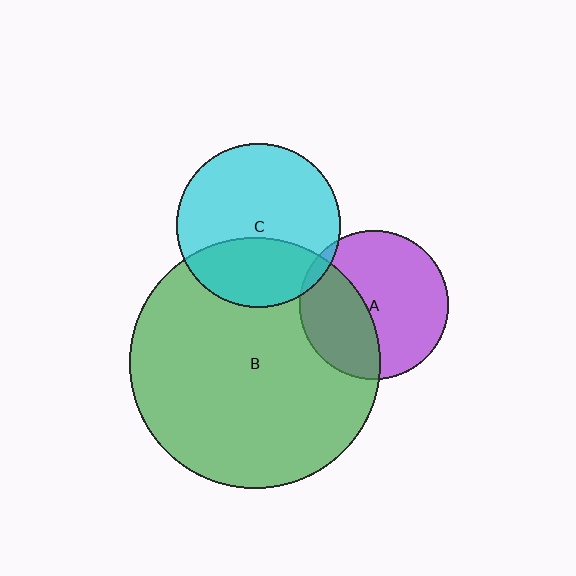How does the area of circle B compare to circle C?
Approximately 2.4 times.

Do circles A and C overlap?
Yes.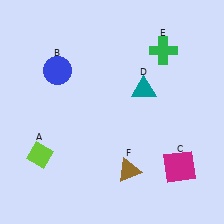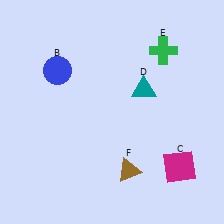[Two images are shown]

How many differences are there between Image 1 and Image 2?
There is 1 difference between the two images.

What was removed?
The lime diamond (A) was removed in Image 2.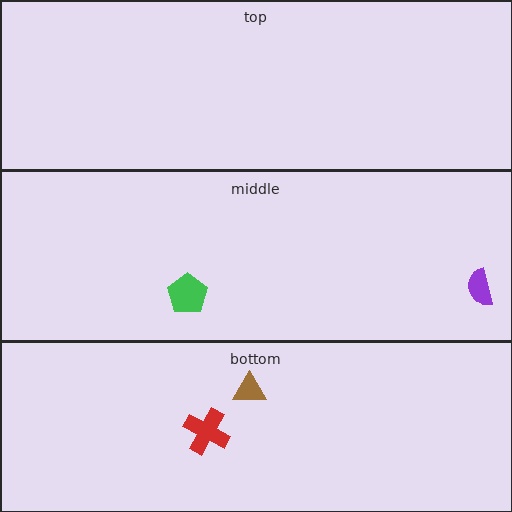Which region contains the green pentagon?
The middle region.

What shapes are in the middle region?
The green pentagon, the purple semicircle.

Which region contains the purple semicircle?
The middle region.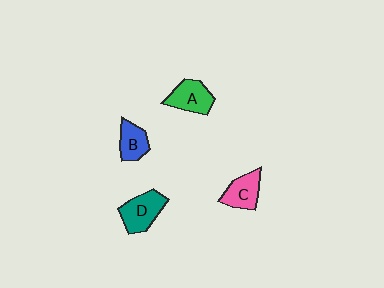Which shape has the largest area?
Shape D (teal).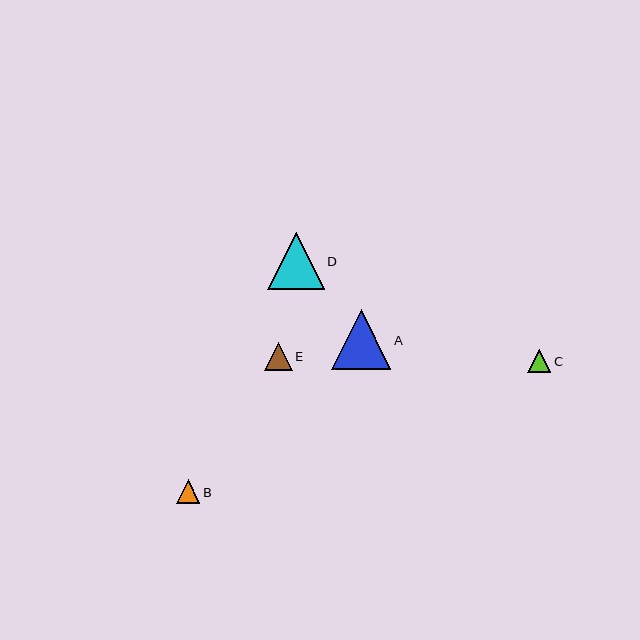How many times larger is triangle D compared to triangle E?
Triangle D is approximately 2.0 times the size of triangle E.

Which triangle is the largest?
Triangle A is the largest with a size of approximately 60 pixels.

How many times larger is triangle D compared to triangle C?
Triangle D is approximately 2.4 times the size of triangle C.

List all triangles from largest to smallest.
From largest to smallest: A, D, E, B, C.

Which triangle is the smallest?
Triangle C is the smallest with a size of approximately 23 pixels.